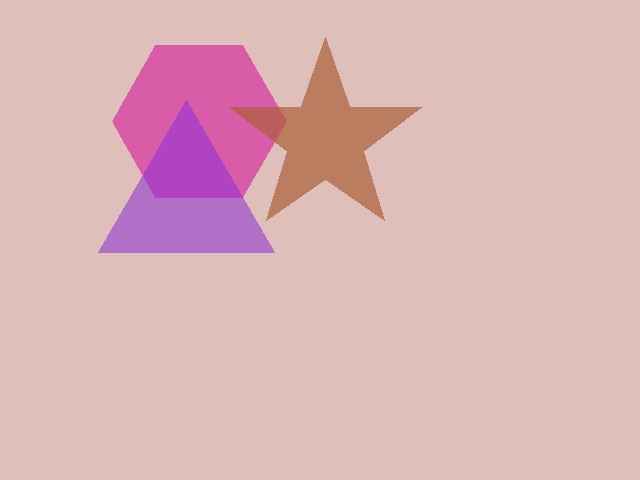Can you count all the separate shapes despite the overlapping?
Yes, there are 3 separate shapes.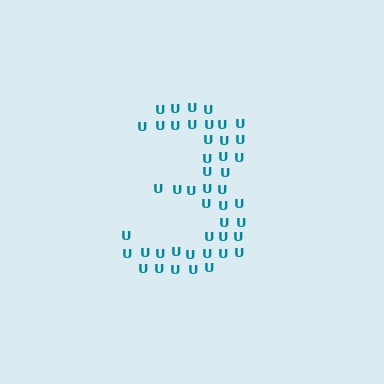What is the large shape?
The large shape is the digit 3.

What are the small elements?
The small elements are letter U's.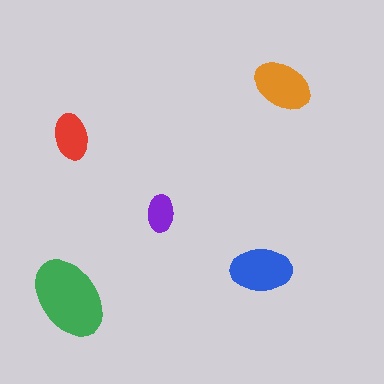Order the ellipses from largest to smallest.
the green one, the blue one, the orange one, the red one, the purple one.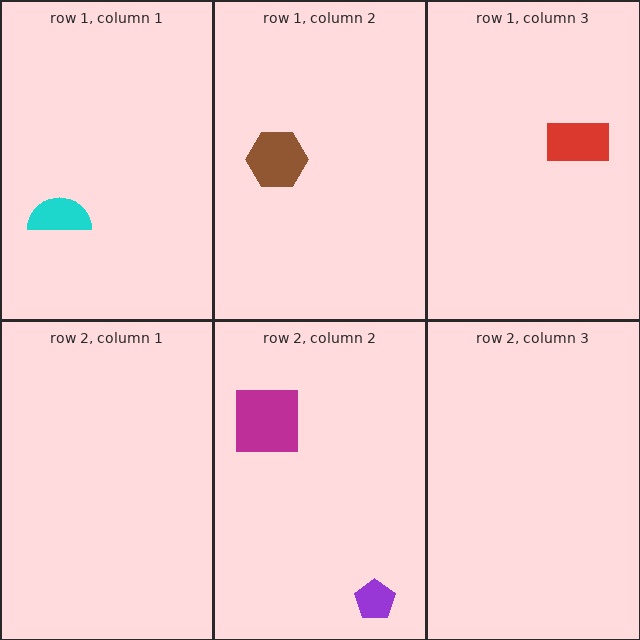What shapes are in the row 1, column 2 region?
The brown hexagon.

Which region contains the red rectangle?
The row 1, column 3 region.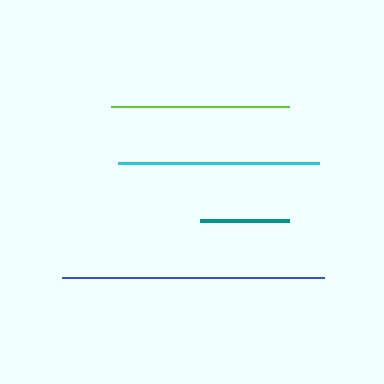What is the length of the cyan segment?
The cyan segment is approximately 201 pixels long.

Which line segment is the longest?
The blue line is the longest at approximately 261 pixels.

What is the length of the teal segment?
The teal segment is approximately 89 pixels long.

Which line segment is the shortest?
The teal line is the shortest at approximately 89 pixels.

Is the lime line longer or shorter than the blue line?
The blue line is longer than the lime line.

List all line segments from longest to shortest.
From longest to shortest: blue, cyan, lime, teal.